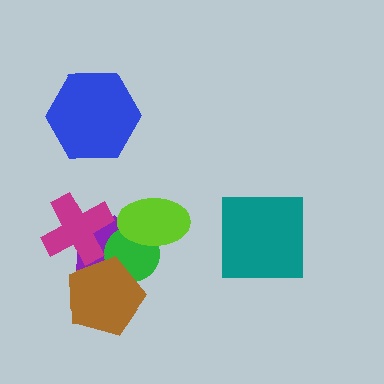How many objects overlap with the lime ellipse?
2 objects overlap with the lime ellipse.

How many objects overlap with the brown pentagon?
2 objects overlap with the brown pentagon.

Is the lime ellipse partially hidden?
No, no other shape covers it.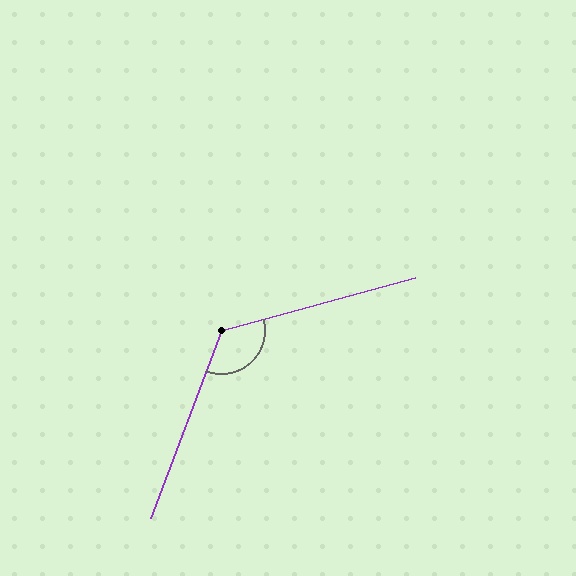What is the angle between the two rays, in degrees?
Approximately 126 degrees.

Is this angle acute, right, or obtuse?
It is obtuse.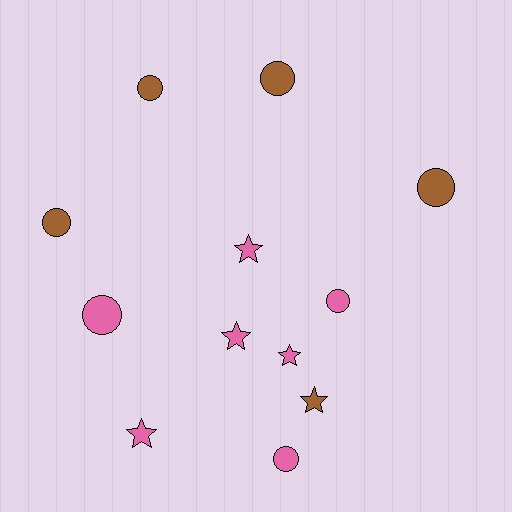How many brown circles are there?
There are 4 brown circles.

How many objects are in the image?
There are 12 objects.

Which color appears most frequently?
Pink, with 7 objects.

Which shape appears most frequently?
Circle, with 7 objects.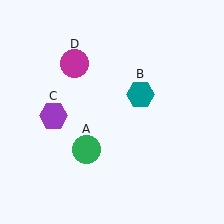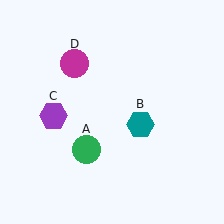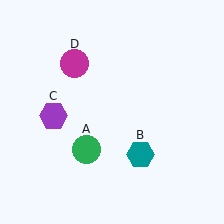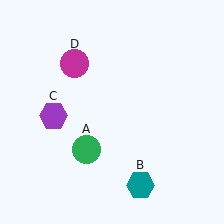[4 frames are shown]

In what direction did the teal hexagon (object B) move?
The teal hexagon (object B) moved down.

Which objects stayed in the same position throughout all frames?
Green circle (object A) and purple hexagon (object C) and magenta circle (object D) remained stationary.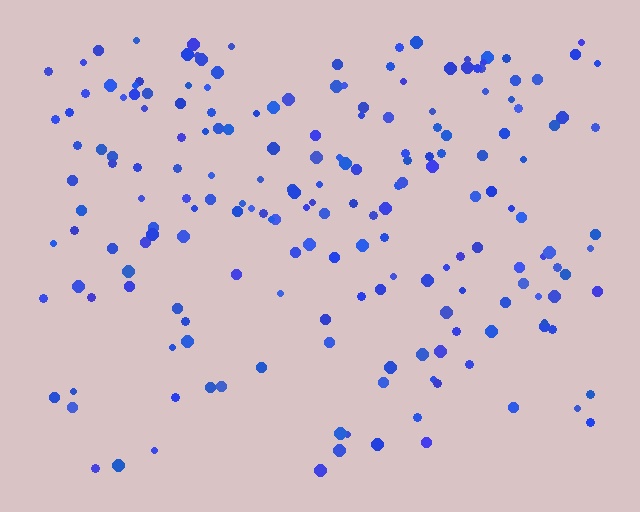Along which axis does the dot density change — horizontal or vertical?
Vertical.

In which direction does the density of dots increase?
From bottom to top, with the top side densest.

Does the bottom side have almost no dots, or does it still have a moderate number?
Still a moderate number, just noticeably fewer than the top.